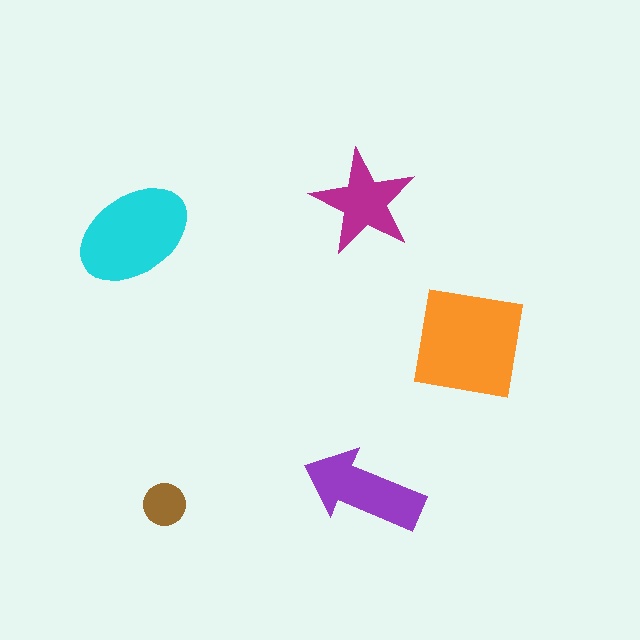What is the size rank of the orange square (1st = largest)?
1st.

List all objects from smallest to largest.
The brown circle, the magenta star, the purple arrow, the cyan ellipse, the orange square.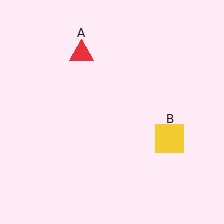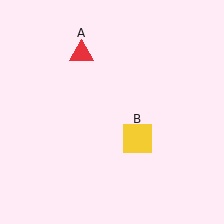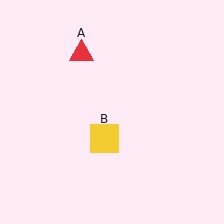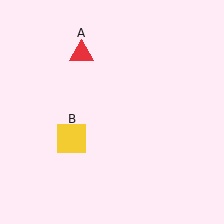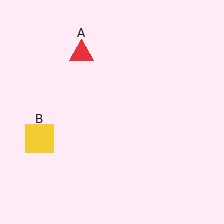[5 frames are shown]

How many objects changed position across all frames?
1 object changed position: yellow square (object B).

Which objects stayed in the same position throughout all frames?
Red triangle (object A) remained stationary.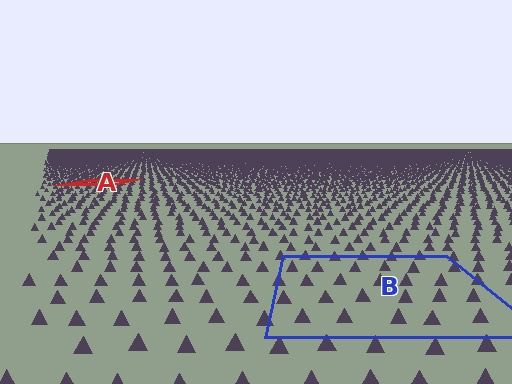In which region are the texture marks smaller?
The texture marks are smaller in region A, because it is farther away.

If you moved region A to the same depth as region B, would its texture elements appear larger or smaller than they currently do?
They would appear larger. At a closer depth, the same texture elements are projected at a bigger on-screen size.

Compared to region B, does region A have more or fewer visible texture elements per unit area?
Region A has more texture elements per unit area — they are packed more densely because it is farther away.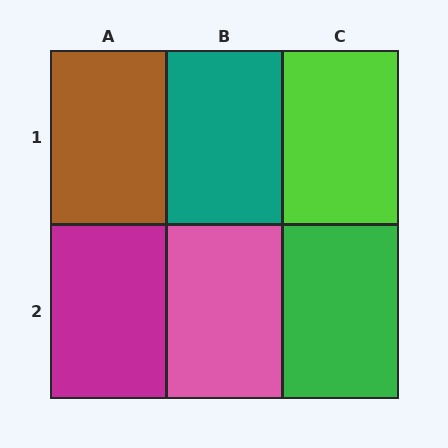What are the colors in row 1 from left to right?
Brown, teal, lime.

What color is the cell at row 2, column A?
Magenta.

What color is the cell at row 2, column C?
Green.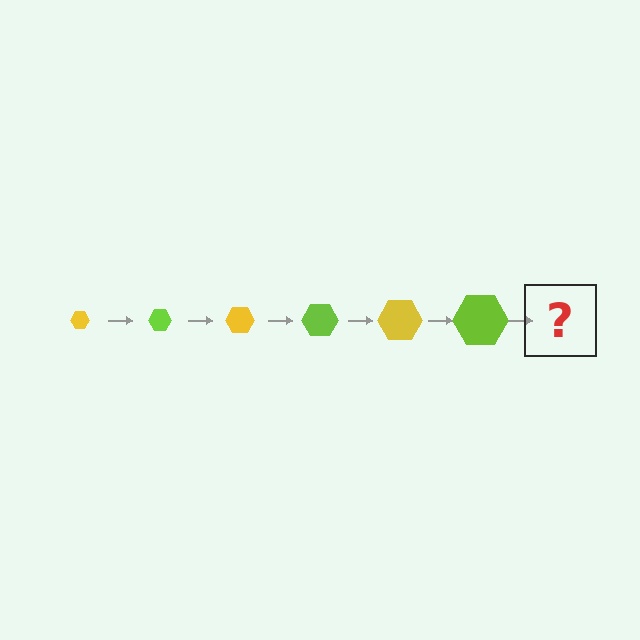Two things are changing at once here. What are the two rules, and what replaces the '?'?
The two rules are that the hexagon grows larger each step and the color cycles through yellow and lime. The '?' should be a yellow hexagon, larger than the previous one.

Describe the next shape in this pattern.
It should be a yellow hexagon, larger than the previous one.